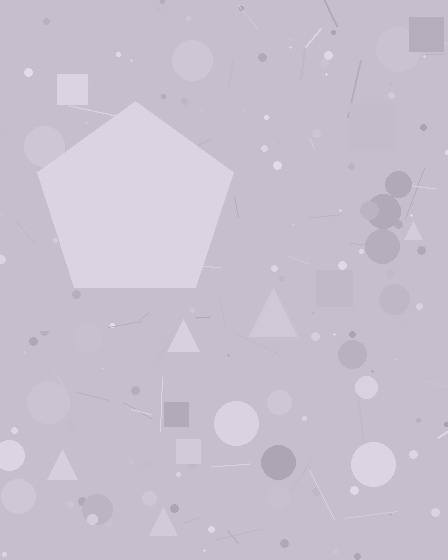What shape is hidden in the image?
A pentagon is hidden in the image.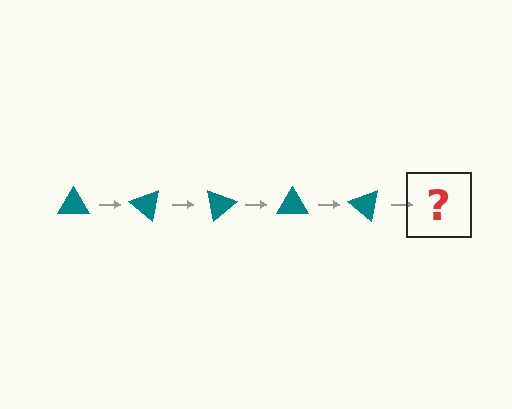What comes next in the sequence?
The next element should be a teal triangle rotated 200 degrees.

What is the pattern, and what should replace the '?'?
The pattern is that the triangle rotates 40 degrees each step. The '?' should be a teal triangle rotated 200 degrees.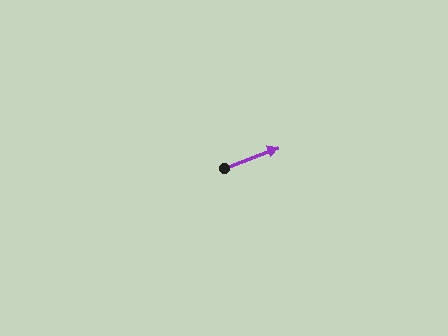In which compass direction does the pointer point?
East.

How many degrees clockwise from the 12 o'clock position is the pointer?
Approximately 70 degrees.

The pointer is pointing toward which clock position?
Roughly 2 o'clock.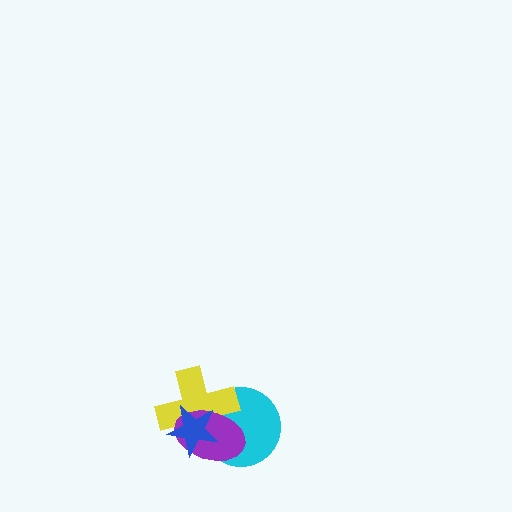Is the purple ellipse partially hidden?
Yes, it is partially covered by another shape.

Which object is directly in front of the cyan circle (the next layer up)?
The yellow cross is directly in front of the cyan circle.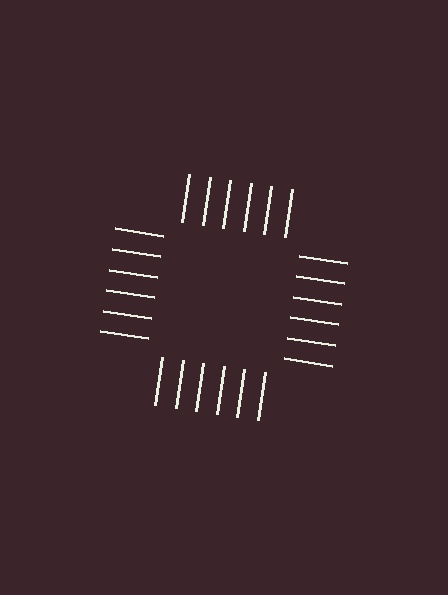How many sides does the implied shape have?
4 sides — the line-ends trace a square.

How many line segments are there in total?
24 — 6 along each of the 4 edges.